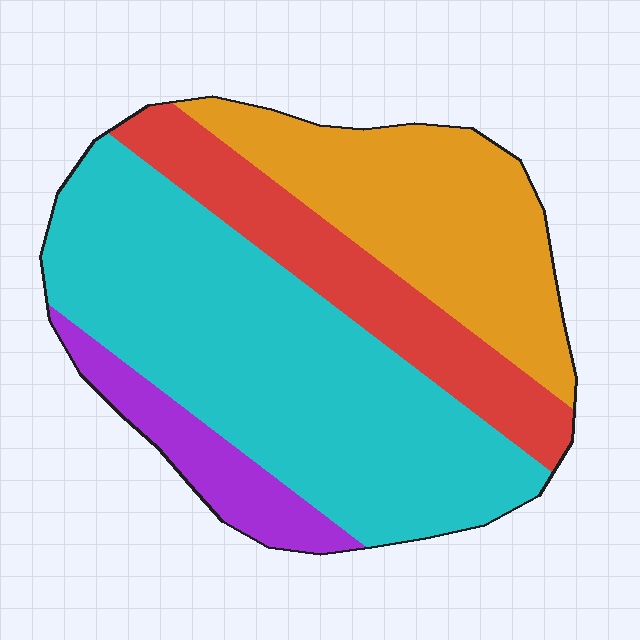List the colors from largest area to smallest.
From largest to smallest: cyan, orange, red, purple.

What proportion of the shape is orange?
Orange takes up between a quarter and a half of the shape.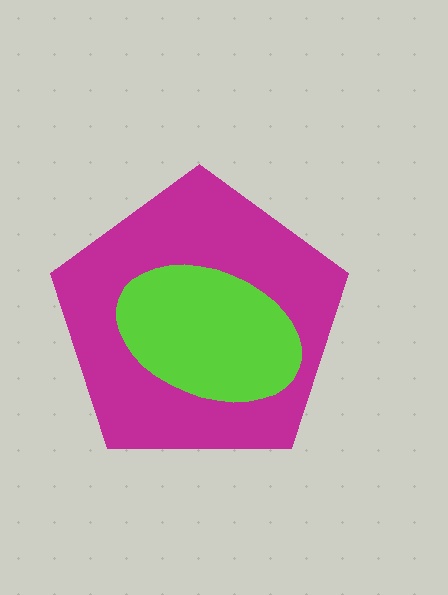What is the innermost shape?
The lime ellipse.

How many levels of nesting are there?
2.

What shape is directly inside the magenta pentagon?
The lime ellipse.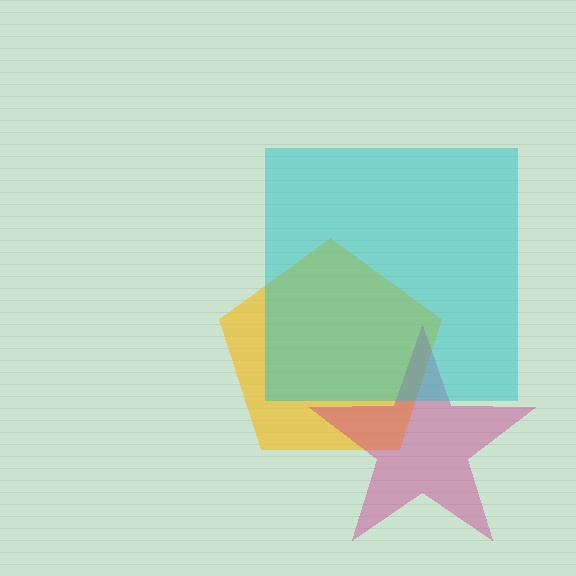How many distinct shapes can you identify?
There are 3 distinct shapes: a yellow pentagon, a magenta star, a cyan square.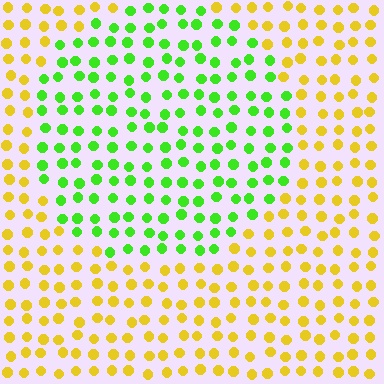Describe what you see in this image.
The image is filled with small yellow elements in a uniform arrangement. A circle-shaped region is visible where the elements are tinted to a slightly different hue, forming a subtle color boundary.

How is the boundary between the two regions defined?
The boundary is defined purely by a slight shift in hue (about 61 degrees). Spacing, size, and orientation are identical on both sides.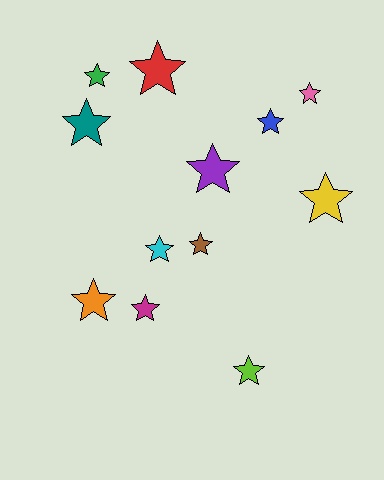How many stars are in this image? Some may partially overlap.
There are 12 stars.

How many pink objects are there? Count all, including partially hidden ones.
There is 1 pink object.